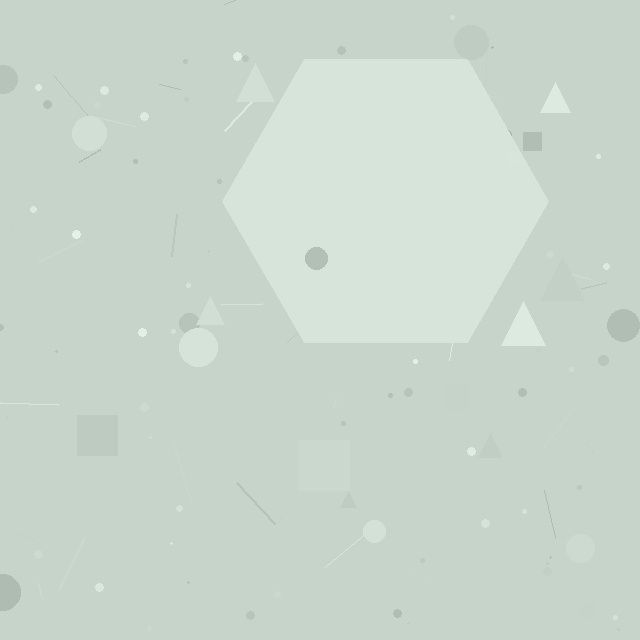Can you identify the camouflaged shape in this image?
The camouflaged shape is a hexagon.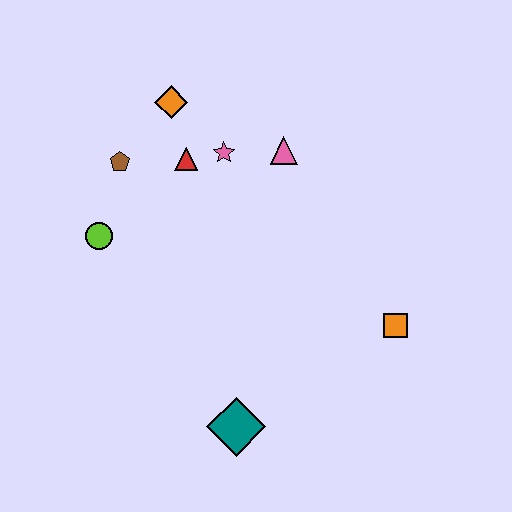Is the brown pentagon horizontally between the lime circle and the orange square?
Yes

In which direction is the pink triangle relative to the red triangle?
The pink triangle is to the right of the red triangle.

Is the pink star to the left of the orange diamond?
No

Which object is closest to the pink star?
The red triangle is closest to the pink star.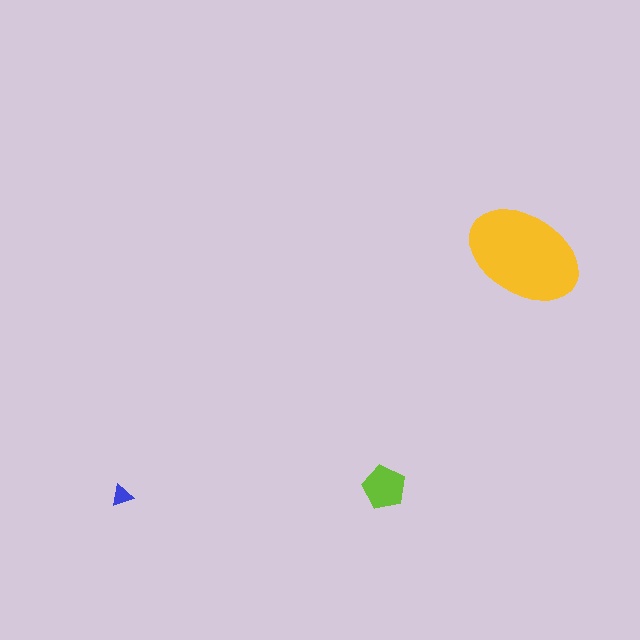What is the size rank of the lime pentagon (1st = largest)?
2nd.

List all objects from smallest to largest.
The blue triangle, the lime pentagon, the yellow ellipse.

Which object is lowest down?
The blue triangle is bottommost.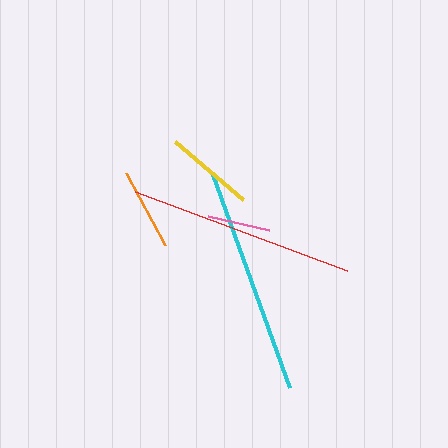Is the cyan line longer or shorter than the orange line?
The cyan line is longer than the orange line.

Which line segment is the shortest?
The pink line is the shortest at approximately 63 pixels.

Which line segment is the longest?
The red line is the longest at approximately 226 pixels.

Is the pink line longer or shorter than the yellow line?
The yellow line is longer than the pink line.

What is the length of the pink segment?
The pink segment is approximately 63 pixels long.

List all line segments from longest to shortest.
From longest to shortest: red, cyan, yellow, orange, pink.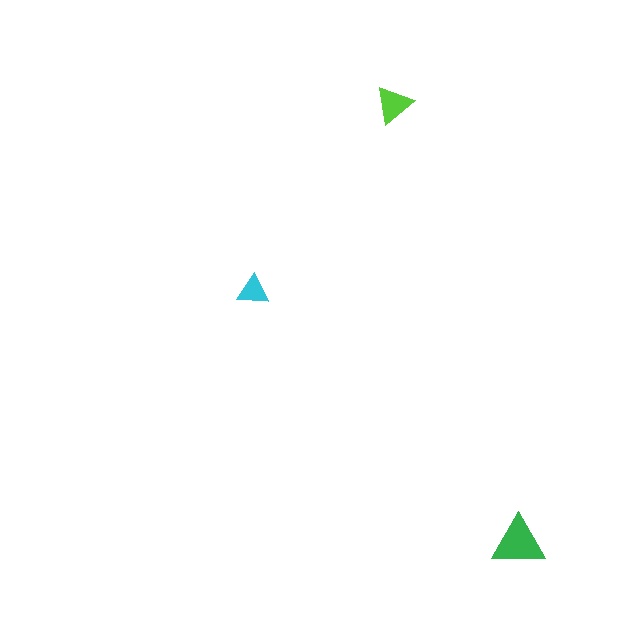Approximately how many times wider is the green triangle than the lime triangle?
About 1.5 times wider.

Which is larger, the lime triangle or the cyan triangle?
The lime one.